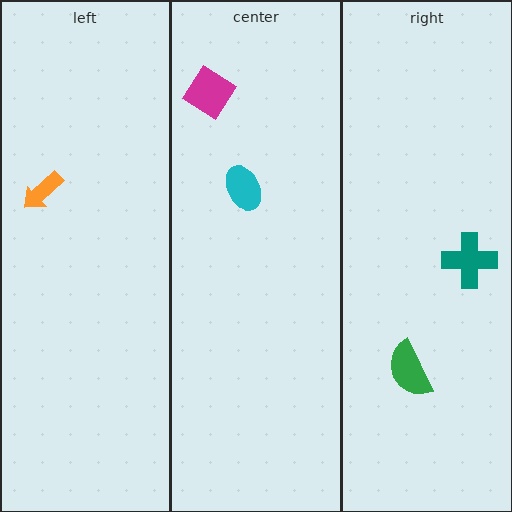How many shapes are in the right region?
2.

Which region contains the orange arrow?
The left region.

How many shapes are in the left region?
1.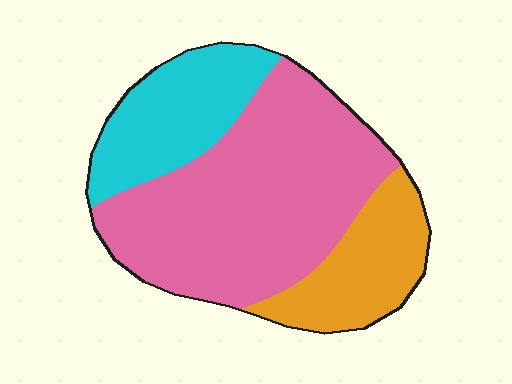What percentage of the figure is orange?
Orange covers about 20% of the figure.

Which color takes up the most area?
Pink, at roughly 55%.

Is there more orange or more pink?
Pink.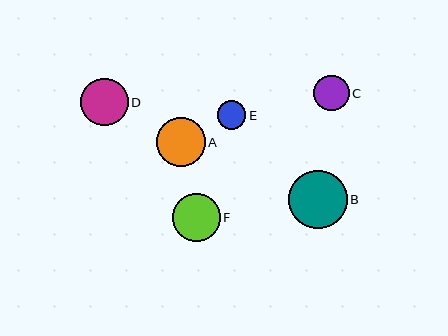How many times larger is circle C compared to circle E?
Circle C is approximately 1.2 times the size of circle E.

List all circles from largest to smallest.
From largest to smallest: B, A, F, D, C, E.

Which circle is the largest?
Circle B is the largest with a size of approximately 58 pixels.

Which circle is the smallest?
Circle E is the smallest with a size of approximately 29 pixels.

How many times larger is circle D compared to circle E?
Circle D is approximately 1.7 times the size of circle E.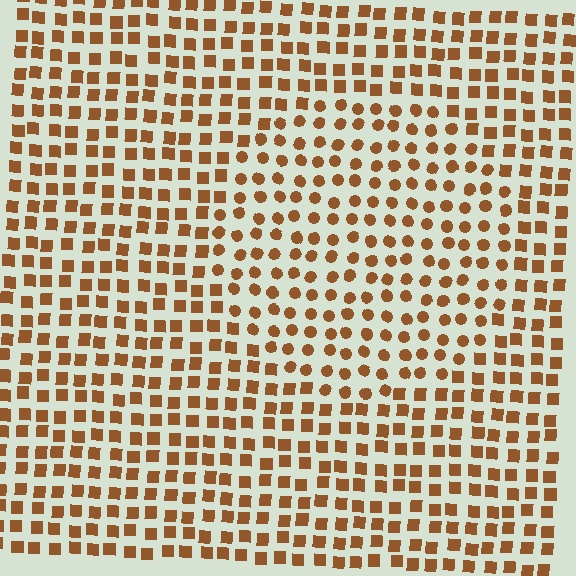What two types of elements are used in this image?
The image uses circles inside the circle region and squares outside it.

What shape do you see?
I see a circle.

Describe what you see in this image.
The image is filled with small brown elements arranged in a uniform grid. A circle-shaped region contains circles, while the surrounding area contains squares. The boundary is defined purely by the change in element shape.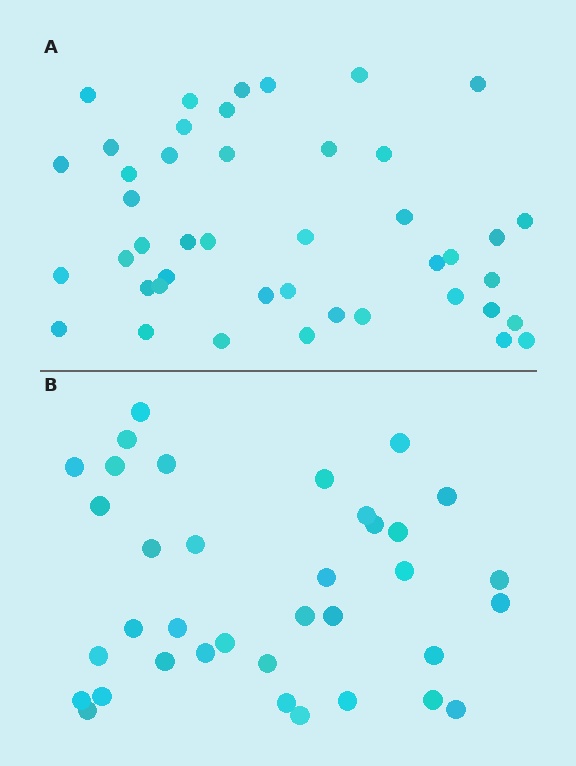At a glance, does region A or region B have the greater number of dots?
Region A (the top region) has more dots.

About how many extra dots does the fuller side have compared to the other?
Region A has roughly 8 or so more dots than region B.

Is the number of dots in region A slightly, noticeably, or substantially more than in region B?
Region A has only slightly more — the two regions are fairly close. The ratio is roughly 1.2 to 1.